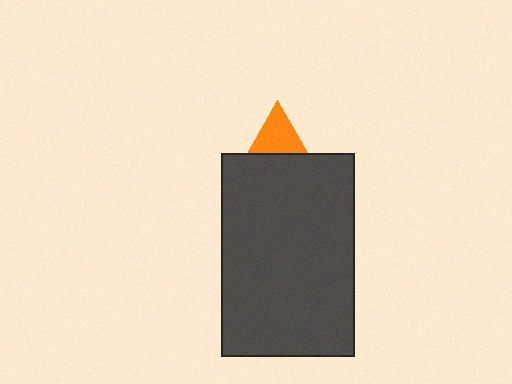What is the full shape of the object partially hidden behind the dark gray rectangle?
The partially hidden object is an orange triangle.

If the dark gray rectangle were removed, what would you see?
You would see the complete orange triangle.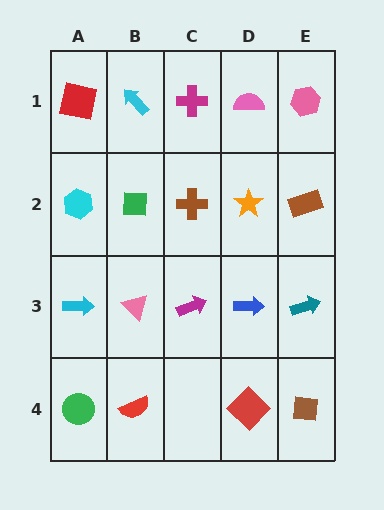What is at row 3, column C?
A magenta arrow.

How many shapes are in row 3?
5 shapes.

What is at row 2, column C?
A brown cross.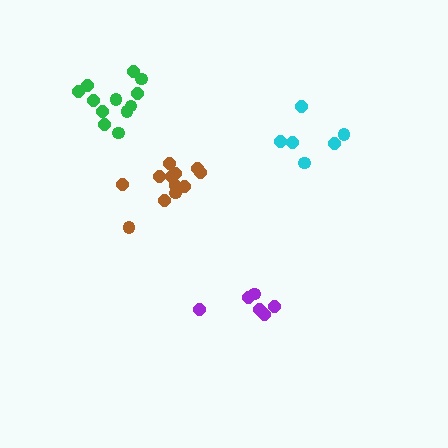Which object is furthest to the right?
The cyan cluster is rightmost.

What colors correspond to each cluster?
The clusters are colored: green, cyan, purple, brown.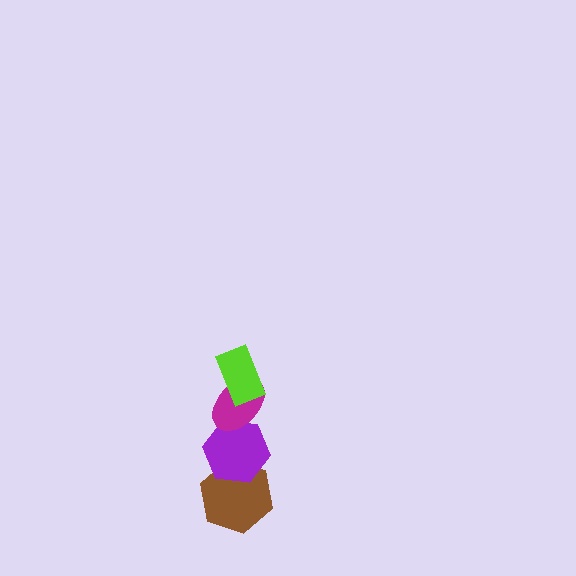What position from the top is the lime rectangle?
The lime rectangle is 1st from the top.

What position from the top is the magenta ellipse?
The magenta ellipse is 2nd from the top.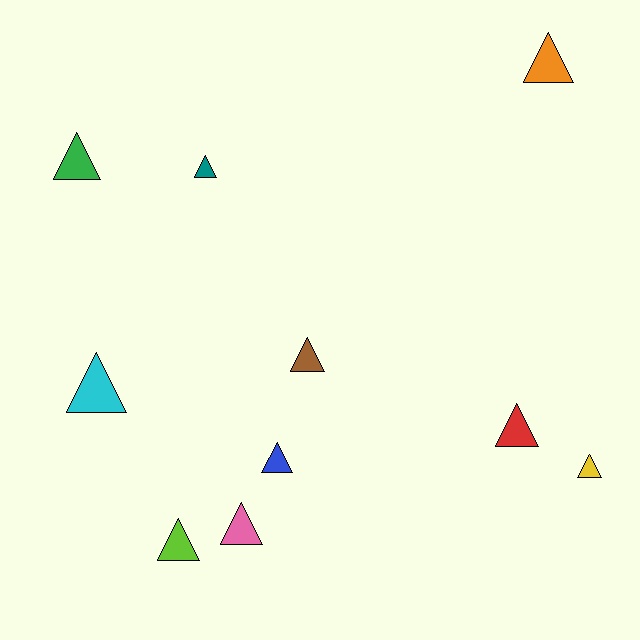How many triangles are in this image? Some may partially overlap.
There are 10 triangles.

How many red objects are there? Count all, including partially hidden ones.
There is 1 red object.